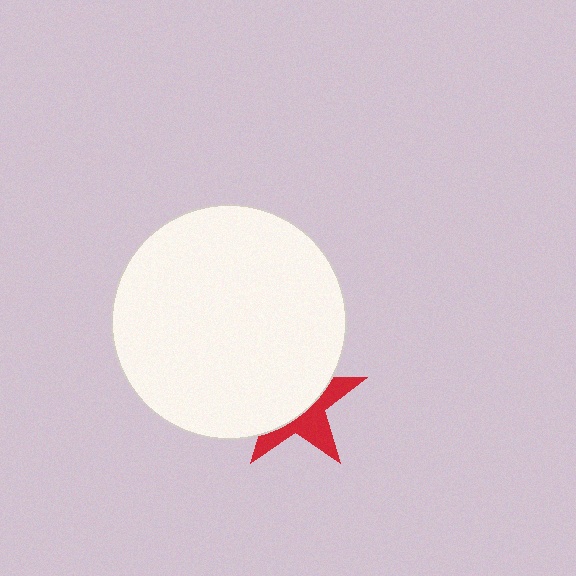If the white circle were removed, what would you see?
You would see the complete red star.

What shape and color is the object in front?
The object in front is a white circle.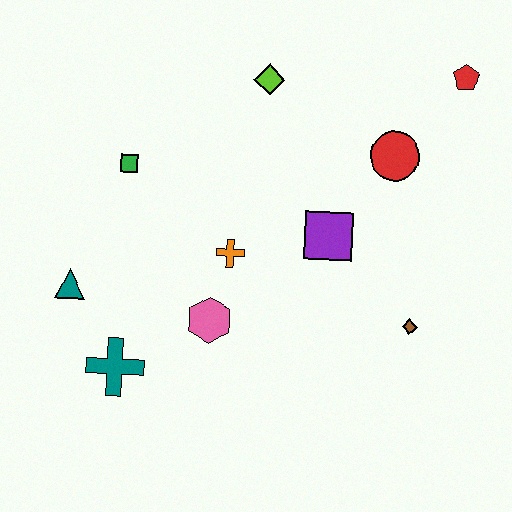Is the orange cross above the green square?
No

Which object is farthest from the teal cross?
The red pentagon is farthest from the teal cross.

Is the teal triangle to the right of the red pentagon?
No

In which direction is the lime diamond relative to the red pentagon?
The lime diamond is to the left of the red pentagon.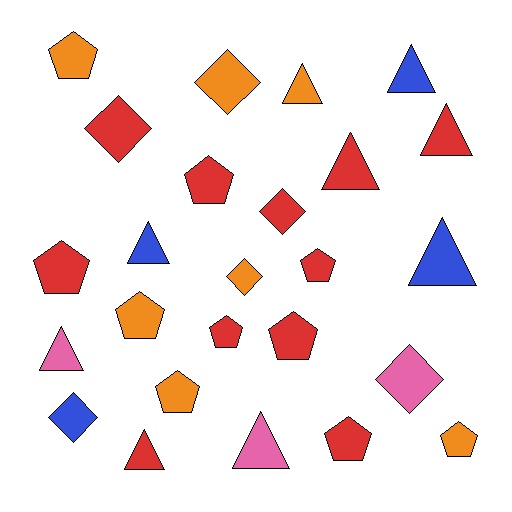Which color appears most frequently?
Red, with 11 objects.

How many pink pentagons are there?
There are no pink pentagons.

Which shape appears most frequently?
Pentagon, with 10 objects.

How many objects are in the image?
There are 25 objects.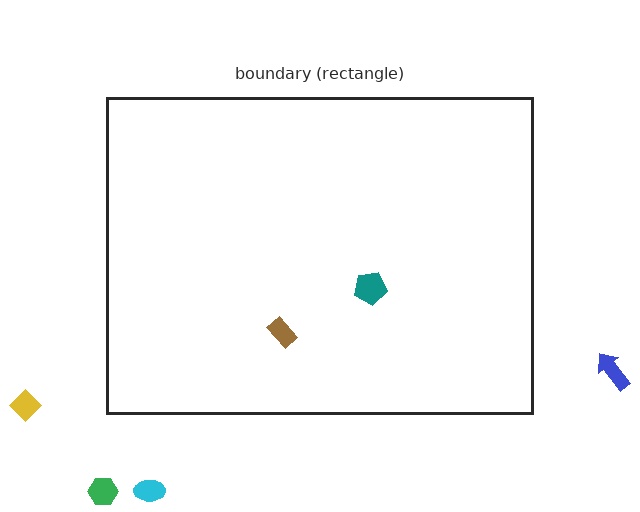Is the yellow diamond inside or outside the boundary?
Outside.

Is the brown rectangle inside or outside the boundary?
Inside.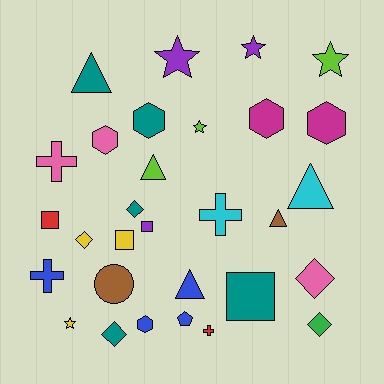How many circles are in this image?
There is 1 circle.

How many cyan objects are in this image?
There are 2 cyan objects.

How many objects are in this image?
There are 30 objects.